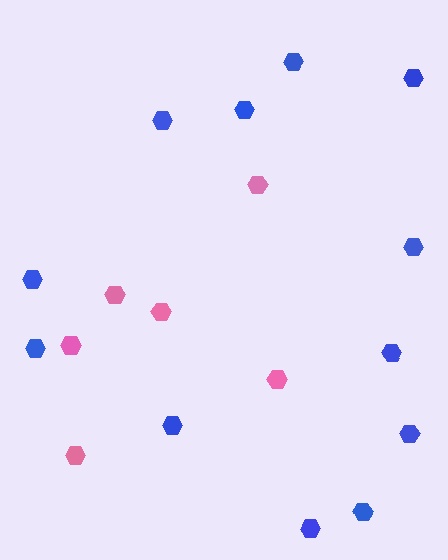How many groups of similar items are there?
There are 2 groups: one group of pink hexagons (6) and one group of blue hexagons (12).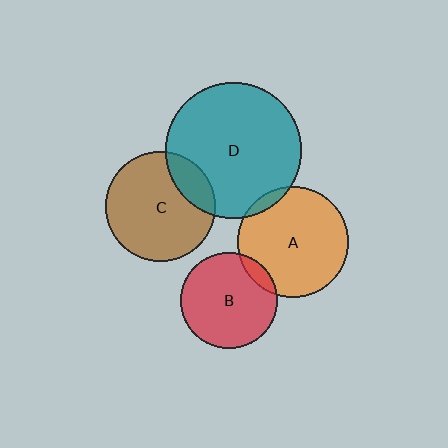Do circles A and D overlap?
Yes.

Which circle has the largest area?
Circle D (teal).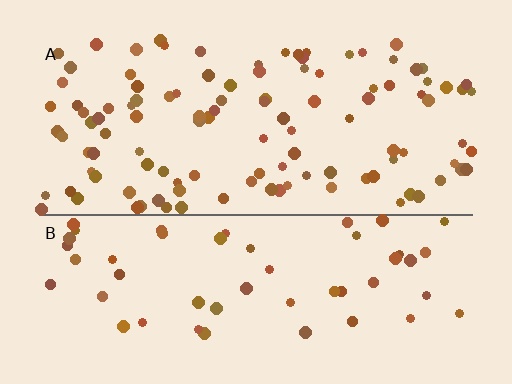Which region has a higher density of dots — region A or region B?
A (the top).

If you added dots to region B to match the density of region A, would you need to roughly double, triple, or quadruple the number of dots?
Approximately double.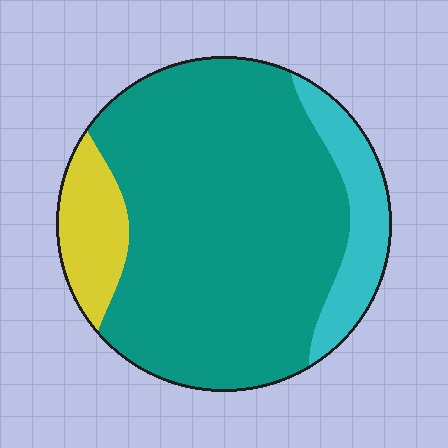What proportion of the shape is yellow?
Yellow takes up about one tenth (1/10) of the shape.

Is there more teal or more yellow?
Teal.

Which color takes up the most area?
Teal, at roughly 75%.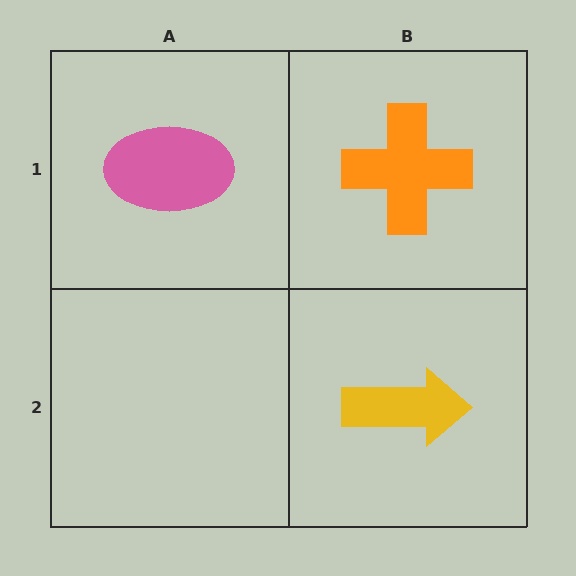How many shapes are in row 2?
1 shape.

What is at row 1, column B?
An orange cross.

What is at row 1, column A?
A pink ellipse.